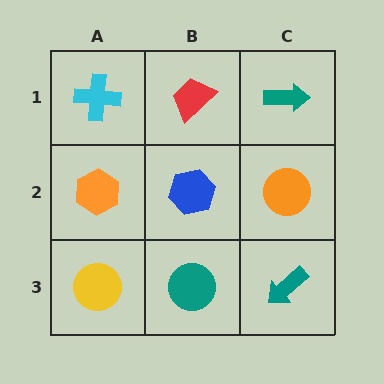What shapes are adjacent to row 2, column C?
A teal arrow (row 1, column C), a teal arrow (row 3, column C), a blue hexagon (row 2, column B).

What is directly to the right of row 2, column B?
An orange circle.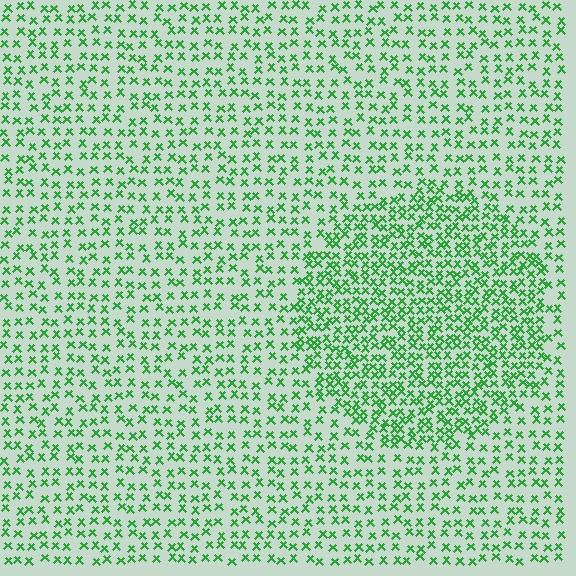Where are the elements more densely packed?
The elements are more densely packed inside the circle boundary.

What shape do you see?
I see a circle.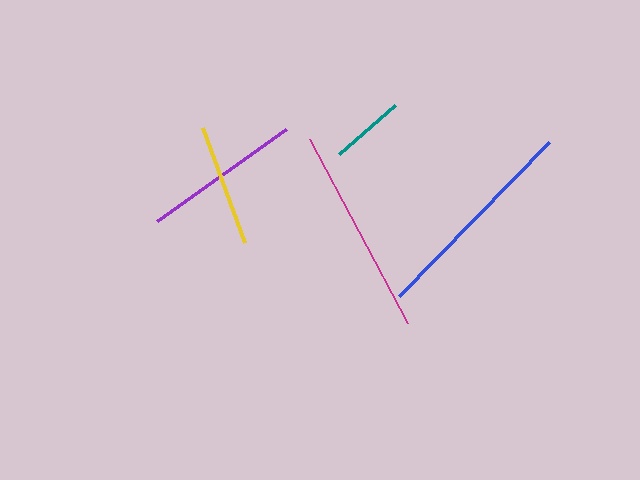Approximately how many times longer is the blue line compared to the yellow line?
The blue line is approximately 1.8 times the length of the yellow line.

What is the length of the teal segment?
The teal segment is approximately 75 pixels long.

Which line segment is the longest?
The blue line is the longest at approximately 215 pixels.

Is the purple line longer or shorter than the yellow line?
The purple line is longer than the yellow line.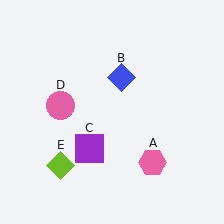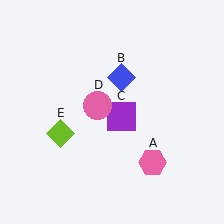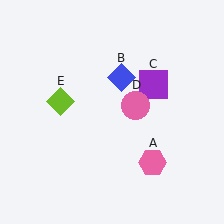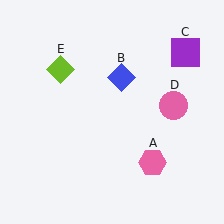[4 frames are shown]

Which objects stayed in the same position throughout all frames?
Pink hexagon (object A) and blue diamond (object B) remained stationary.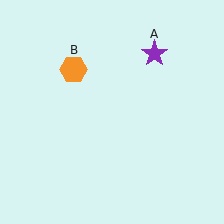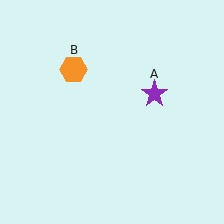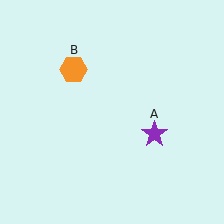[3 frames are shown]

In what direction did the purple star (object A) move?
The purple star (object A) moved down.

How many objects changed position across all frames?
1 object changed position: purple star (object A).